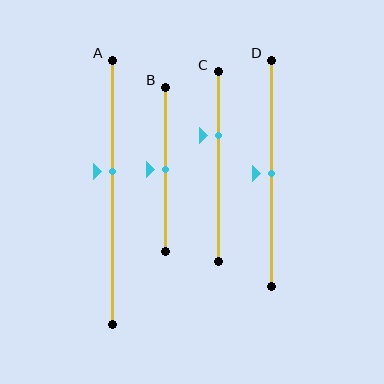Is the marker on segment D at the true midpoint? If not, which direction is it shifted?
Yes, the marker on segment D is at the true midpoint.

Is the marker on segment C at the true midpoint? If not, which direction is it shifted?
No, the marker on segment C is shifted upward by about 16% of the segment length.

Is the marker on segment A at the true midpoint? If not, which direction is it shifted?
No, the marker on segment A is shifted upward by about 8% of the segment length.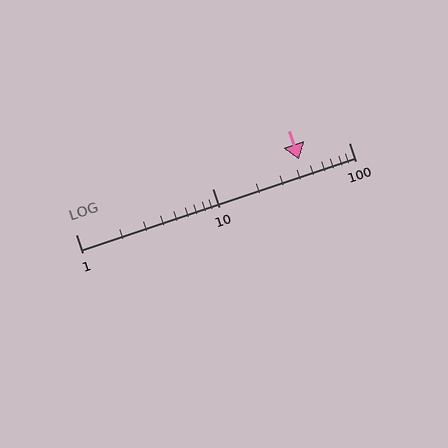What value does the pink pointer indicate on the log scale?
The pointer indicates approximately 43.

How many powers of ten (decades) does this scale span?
The scale spans 2 decades, from 1 to 100.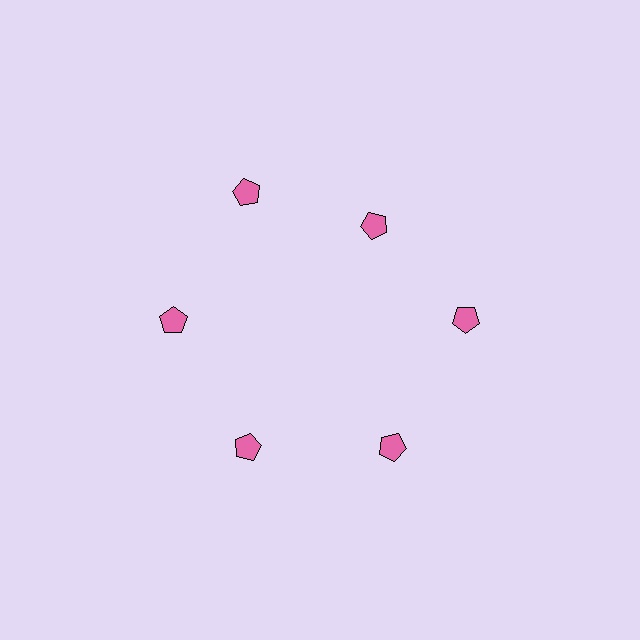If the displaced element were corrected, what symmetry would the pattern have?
It would have 6-fold rotational symmetry — the pattern would map onto itself every 60 degrees.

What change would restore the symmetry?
The symmetry would be restored by moving it outward, back onto the ring so that all 6 pentagons sit at equal angles and equal distance from the center.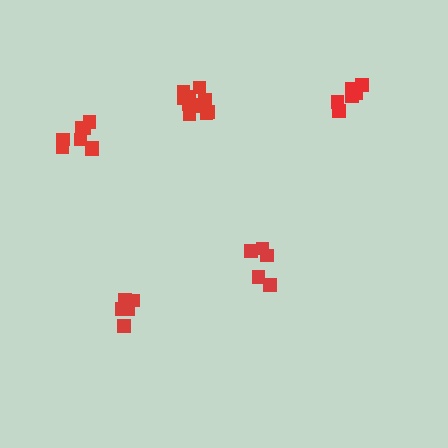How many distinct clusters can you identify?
There are 5 distinct clusters.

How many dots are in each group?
Group 1: 5 dots, Group 2: 9 dots, Group 3: 11 dots, Group 4: 5 dots, Group 5: 7 dots (37 total).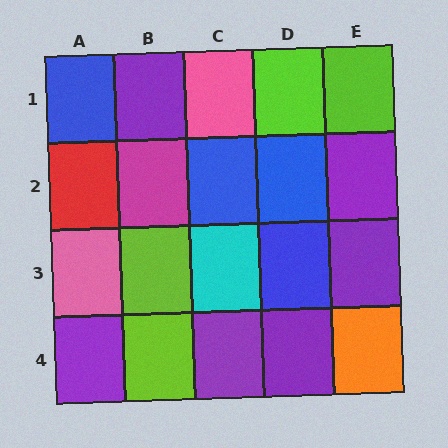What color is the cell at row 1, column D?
Lime.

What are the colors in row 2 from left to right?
Red, magenta, blue, blue, purple.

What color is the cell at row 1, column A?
Blue.